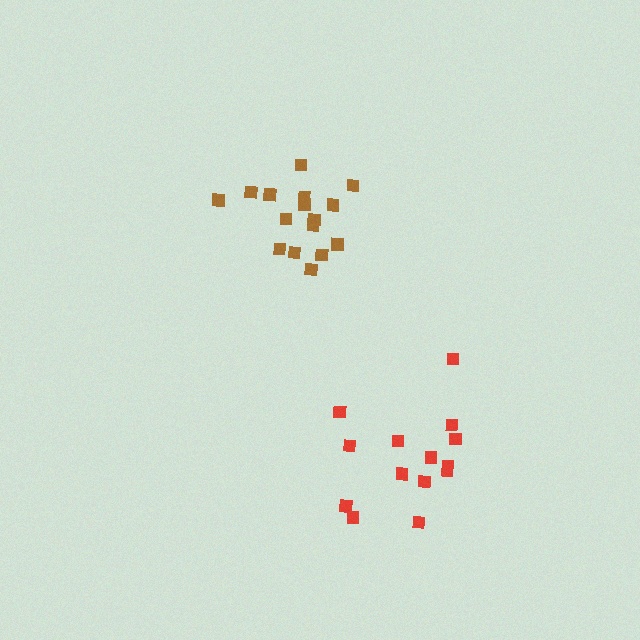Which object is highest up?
The brown cluster is topmost.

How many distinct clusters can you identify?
There are 2 distinct clusters.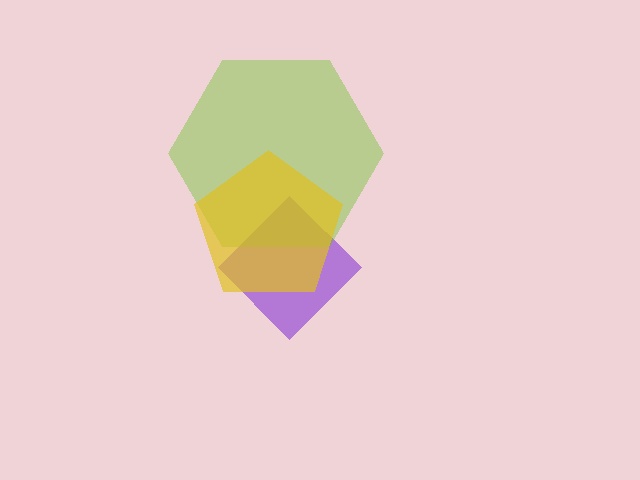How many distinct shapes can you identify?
There are 3 distinct shapes: a purple diamond, a lime hexagon, a yellow pentagon.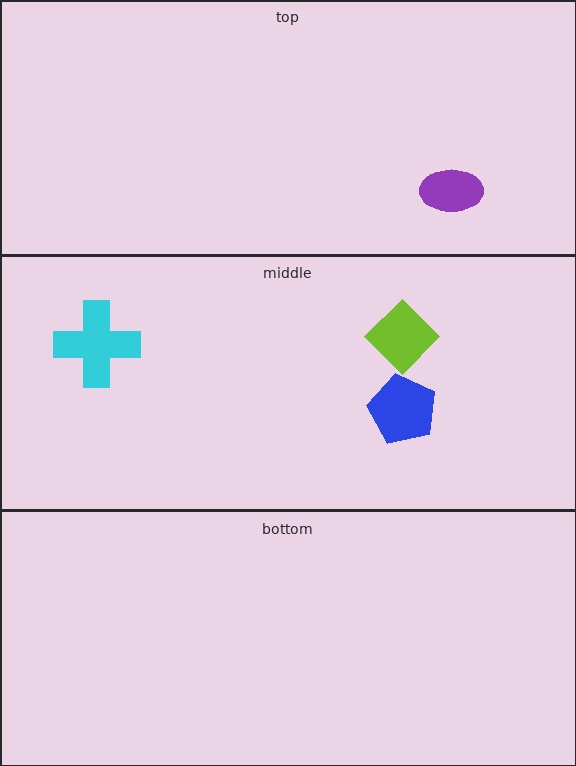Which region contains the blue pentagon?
The middle region.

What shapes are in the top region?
The purple ellipse.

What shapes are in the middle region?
The blue pentagon, the lime diamond, the cyan cross.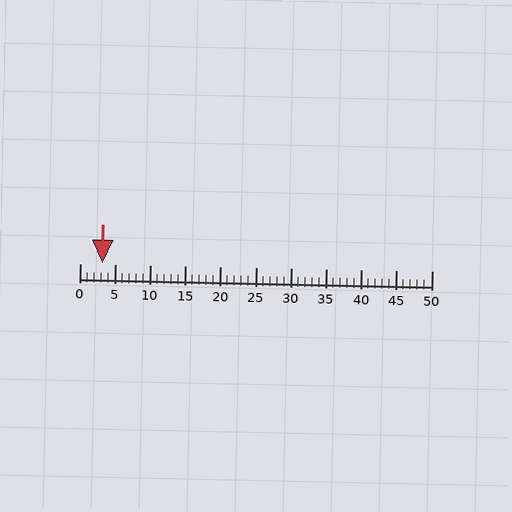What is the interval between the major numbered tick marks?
The major tick marks are spaced 5 units apart.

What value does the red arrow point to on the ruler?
The red arrow points to approximately 3.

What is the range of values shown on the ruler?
The ruler shows values from 0 to 50.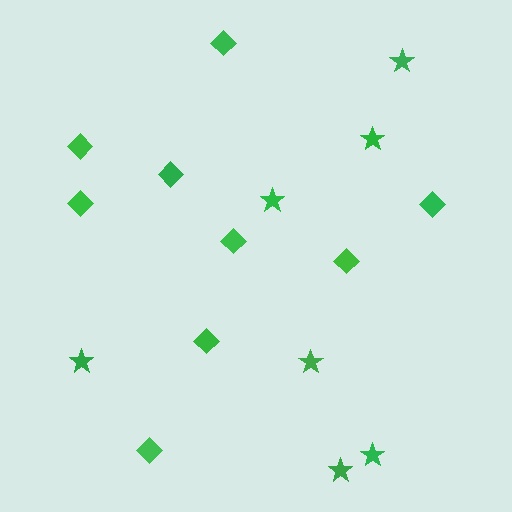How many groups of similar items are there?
There are 2 groups: one group of diamonds (9) and one group of stars (7).